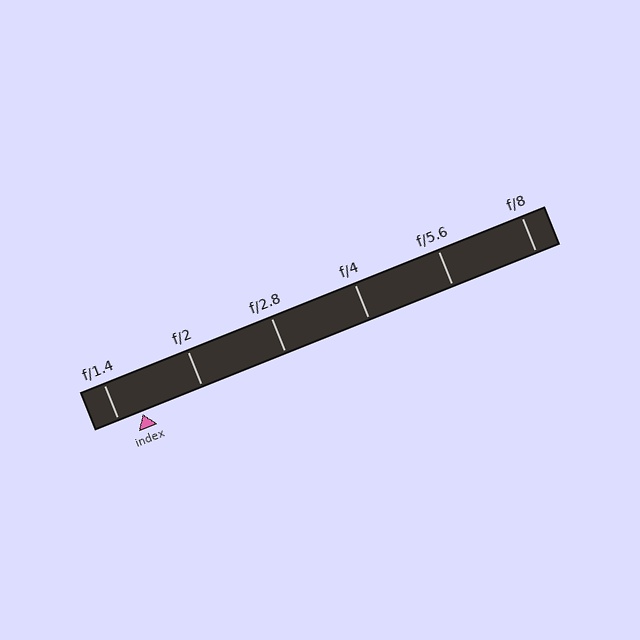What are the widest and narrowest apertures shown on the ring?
The widest aperture shown is f/1.4 and the narrowest is f/8.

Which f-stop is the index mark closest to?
The index mark is closest to f/1.4.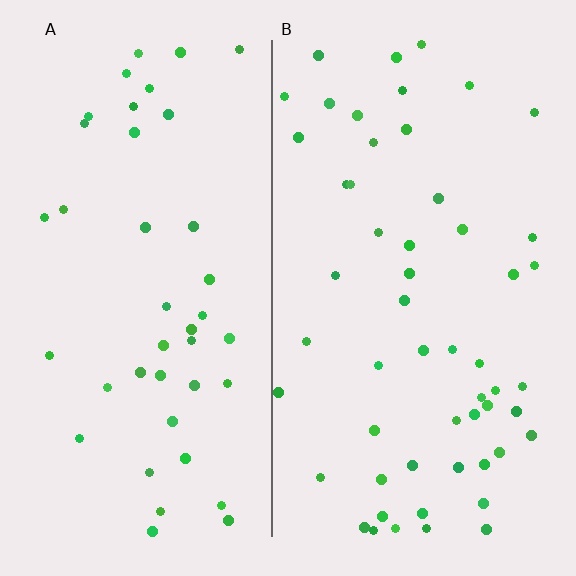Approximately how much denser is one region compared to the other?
Approximately 1.3× — region B over region A.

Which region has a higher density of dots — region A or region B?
B (the right).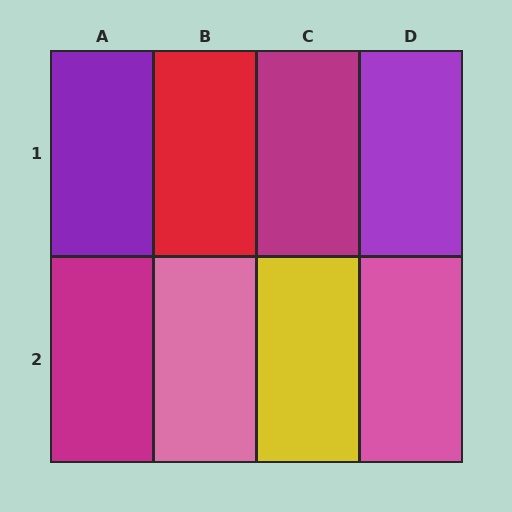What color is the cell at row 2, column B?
Pink.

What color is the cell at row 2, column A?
Magenta.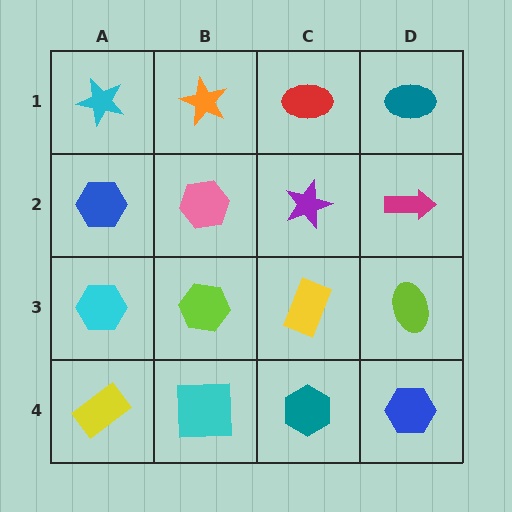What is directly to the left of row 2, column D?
A purple star.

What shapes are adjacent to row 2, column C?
A red ellipse (row 1, column C), a yellow rectangle (row 3, column C), a pink hexagon (row 2, column B), a magenta arrow (row 2, column D).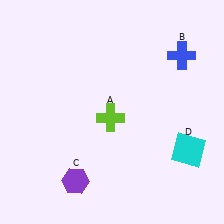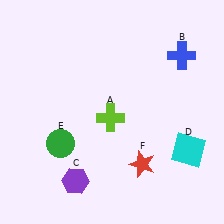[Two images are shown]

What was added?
A green circle (E), a red star (F) were added in Image 2.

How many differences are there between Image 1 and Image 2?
There are 2 differences between the two images.